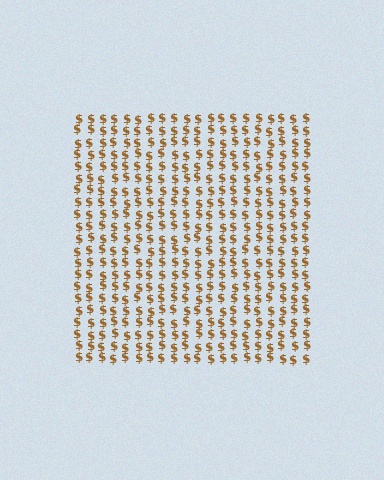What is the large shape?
The large shape is a square.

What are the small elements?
The small elements are dollar signs.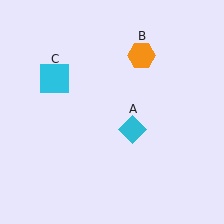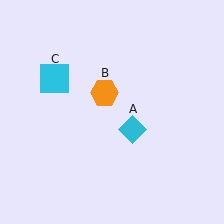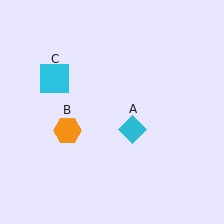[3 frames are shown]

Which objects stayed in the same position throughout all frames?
Cyan diamond (object A) and cyan square (object C) remained stationary.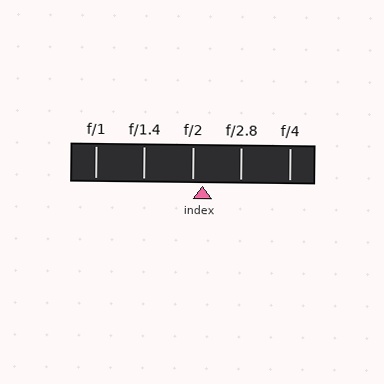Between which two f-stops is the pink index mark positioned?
The index mark is between f/2 and f/2.8.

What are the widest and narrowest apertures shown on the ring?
The widest aperture shown is f/1 and the narrowest is f/4.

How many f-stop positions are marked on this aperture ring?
There are 5 f-stop positions marked.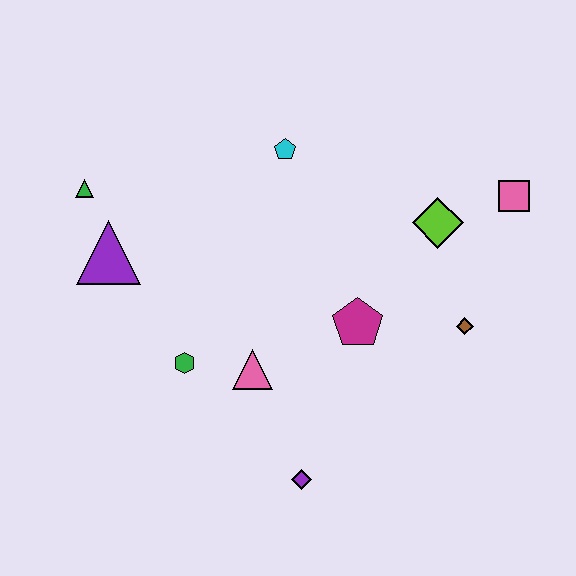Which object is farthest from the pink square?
The green triangle is farthest from the pink square.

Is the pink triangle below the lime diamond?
Yes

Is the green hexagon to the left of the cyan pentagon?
Yes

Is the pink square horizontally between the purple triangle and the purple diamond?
No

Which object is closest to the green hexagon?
The pink triangle is closest to the green hexagon.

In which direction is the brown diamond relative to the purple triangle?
The brown diamond is to the right of the purple triangle.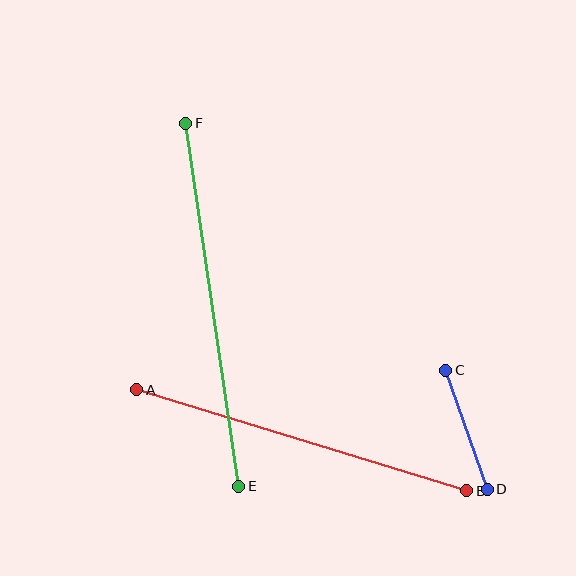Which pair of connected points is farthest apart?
Points E and F are farthest apart.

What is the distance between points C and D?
The distance is approximately 126 pixels.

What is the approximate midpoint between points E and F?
The midpoint is at approximately (212, 305) pixels.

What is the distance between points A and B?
The distance is approximately 345 pixels.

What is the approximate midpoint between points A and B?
The midpoint is at approximately (302, 440) pixels.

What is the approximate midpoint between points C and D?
The midpoint is at approximately (466, 430) pixels.